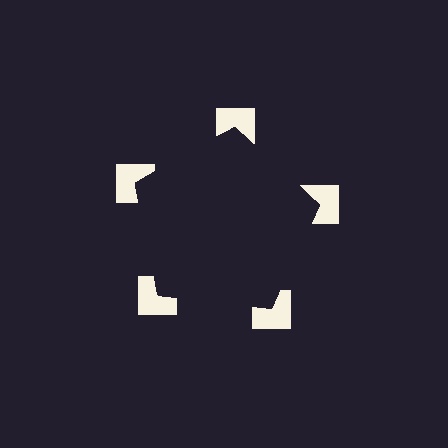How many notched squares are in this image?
There are 5 — one at each vertex of the illusory pentagon.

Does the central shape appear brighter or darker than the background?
It typically appears slightly darker than the background, even though no actual brightness change is drawn.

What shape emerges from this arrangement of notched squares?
An illusory pentagon — its edges are inferred from the aligned wedge cuts in the notched squares, not physically drawn.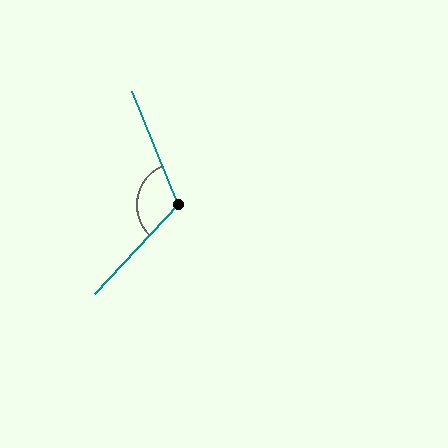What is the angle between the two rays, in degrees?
Approximately 115 degrees.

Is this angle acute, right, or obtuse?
It is obtuse.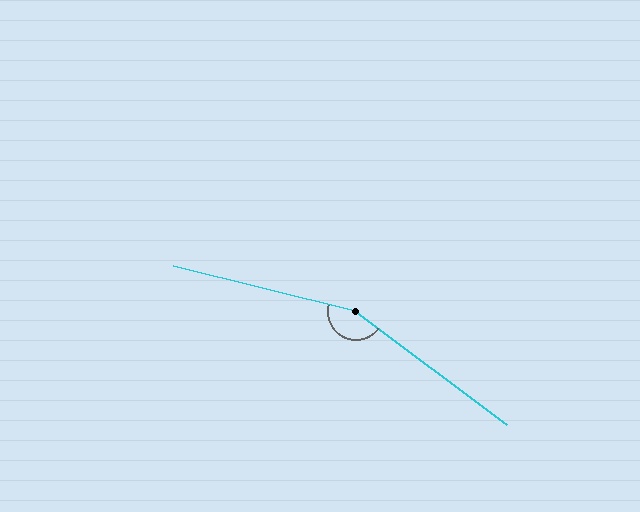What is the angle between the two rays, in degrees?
Approximately 157 degrees.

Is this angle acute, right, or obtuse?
It is obtuse.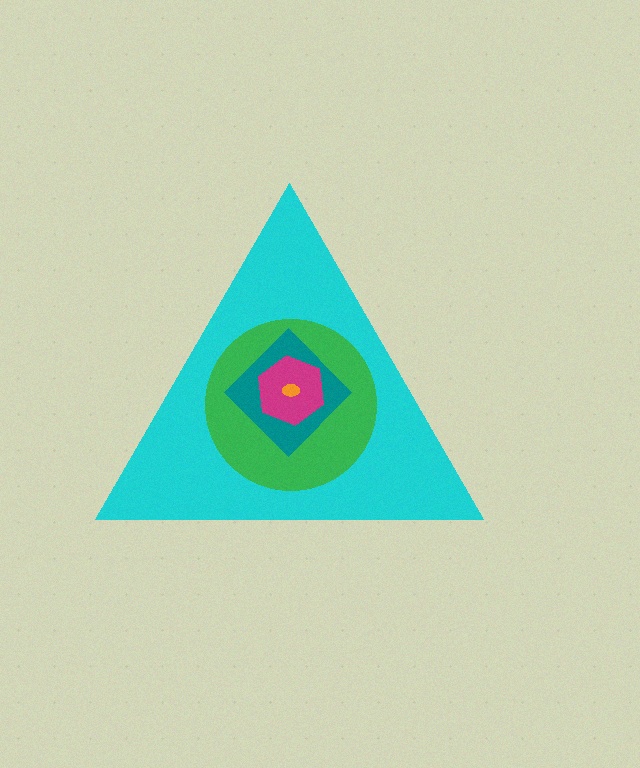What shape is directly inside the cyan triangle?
The green circle.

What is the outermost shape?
The cyan triangle.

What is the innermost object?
The orange ellipse.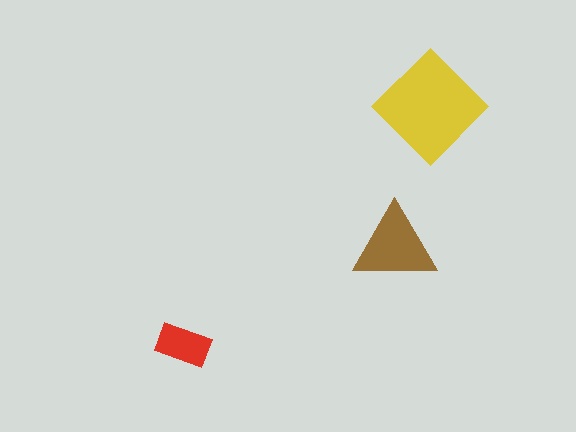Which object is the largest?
The yellow diamond.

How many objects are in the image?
There are 3 objects in the image.